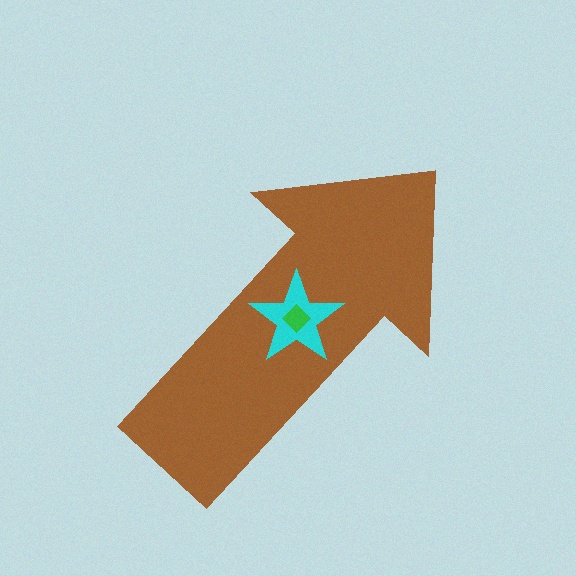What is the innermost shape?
The green diamond.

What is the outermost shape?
The brown arrow.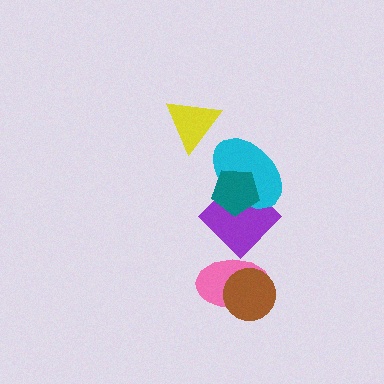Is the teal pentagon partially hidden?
No, no other shape covers it.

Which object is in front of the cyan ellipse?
The teal pentagon is in front of the cyan ellipse.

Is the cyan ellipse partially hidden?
Yes, it is partially covered by another shape.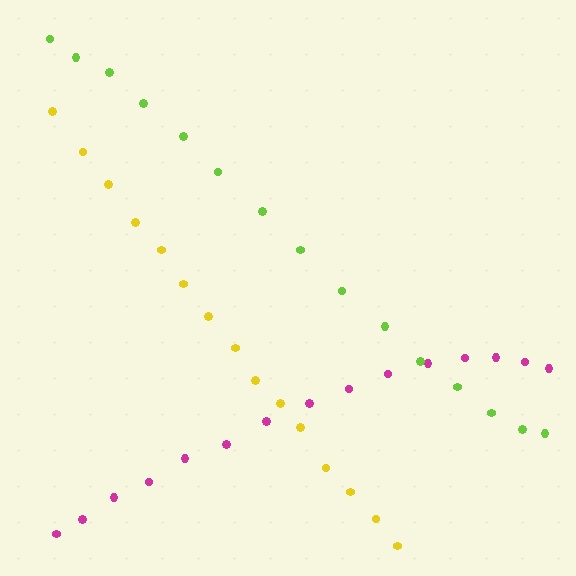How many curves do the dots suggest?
There are 3 distinct paths.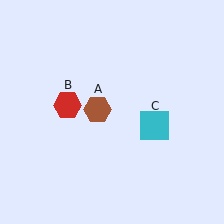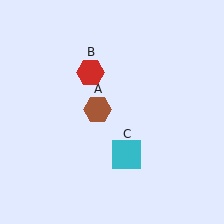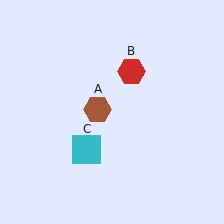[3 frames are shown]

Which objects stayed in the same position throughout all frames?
Brown hexagon (object A) remained stationary.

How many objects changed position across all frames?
2 objects changed position: red hexagon (object B), cyan square (object C).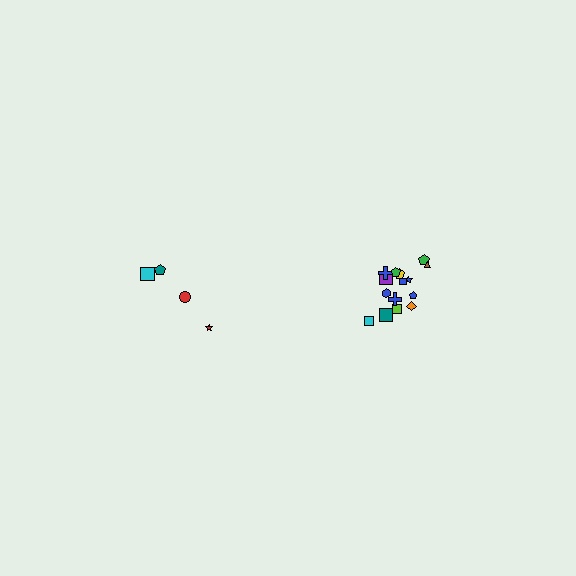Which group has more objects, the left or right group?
The right group.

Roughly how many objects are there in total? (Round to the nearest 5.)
Roughly 20 objects in total.